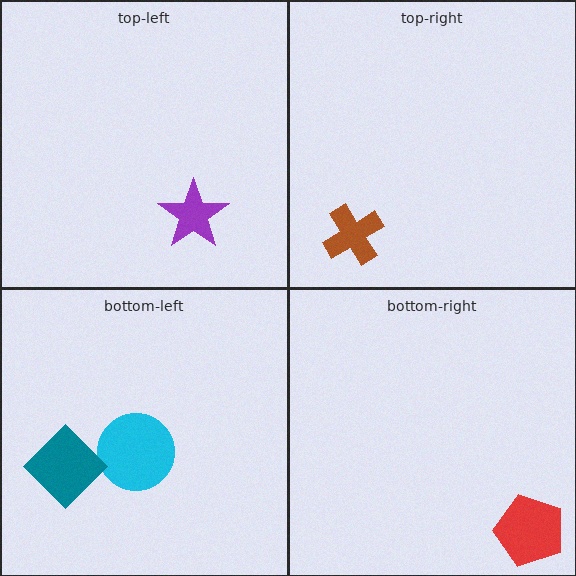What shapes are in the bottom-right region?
The red pentagon.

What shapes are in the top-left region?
The purple star.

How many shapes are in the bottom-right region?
1.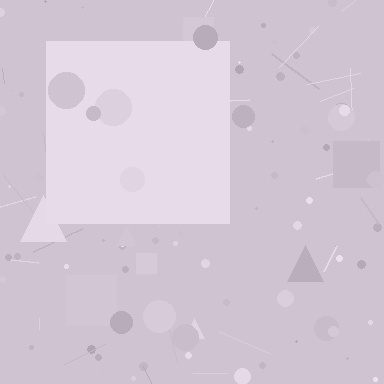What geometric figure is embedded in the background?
A square is embedded in the background.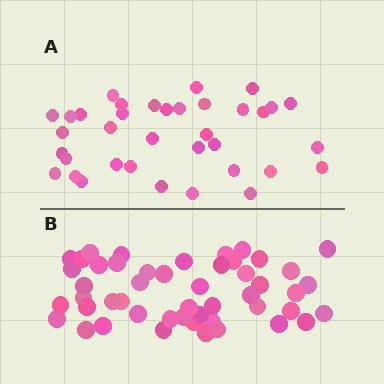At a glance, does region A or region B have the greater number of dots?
Region B (the bottom region) has more dots.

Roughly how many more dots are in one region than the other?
Region B has approximately 15 more dots than region A.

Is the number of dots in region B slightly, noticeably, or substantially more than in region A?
Region B has noticeably more, but not dramatically so. The ratio is roughly 1.4 to 1.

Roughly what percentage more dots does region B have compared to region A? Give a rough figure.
About 35% more.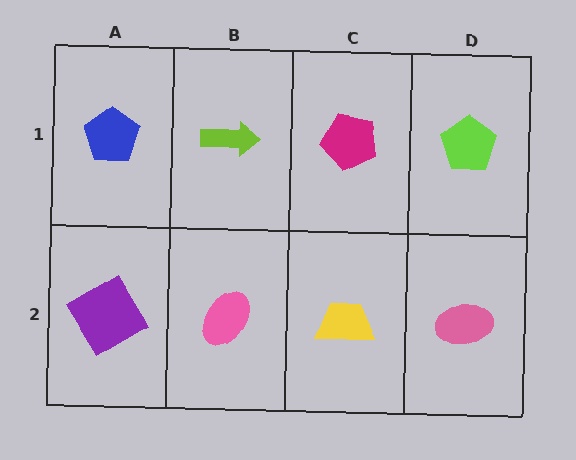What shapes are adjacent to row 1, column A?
A purple diamond (row 2, column A), a lime arrow (row 1, column B).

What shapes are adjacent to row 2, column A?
A blue pentagon (row 1, column A), a pink ellipse (row 2, column B).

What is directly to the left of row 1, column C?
A lime arrow.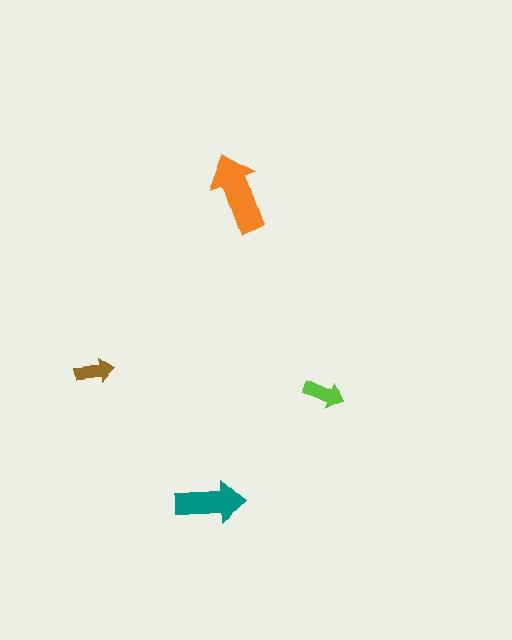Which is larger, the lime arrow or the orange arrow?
The orange one.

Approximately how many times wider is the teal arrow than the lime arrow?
About 1.5 times wider.